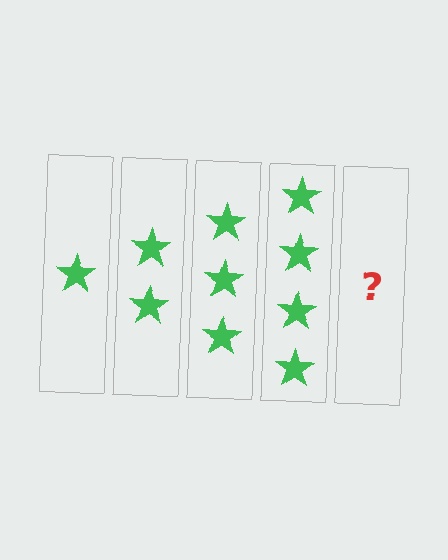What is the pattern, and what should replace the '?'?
The pattern is that each step adds one more star. The '?' should be 5 stars.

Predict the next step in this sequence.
The next step is 5 stars.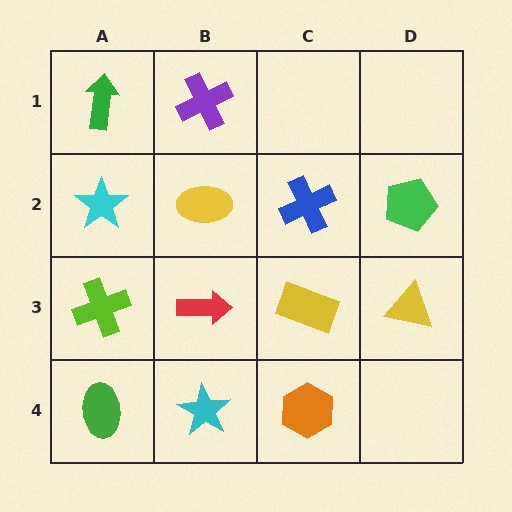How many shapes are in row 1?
2 shapes.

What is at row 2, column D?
A green pentagon.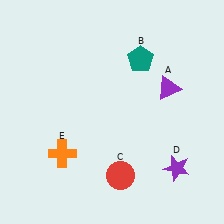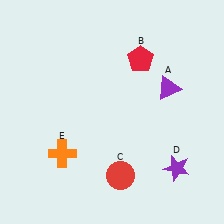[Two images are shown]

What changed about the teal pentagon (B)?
In Image 1, B is teal. In Image 2, it changed to red.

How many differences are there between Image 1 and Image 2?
There is 1 difference between the two images.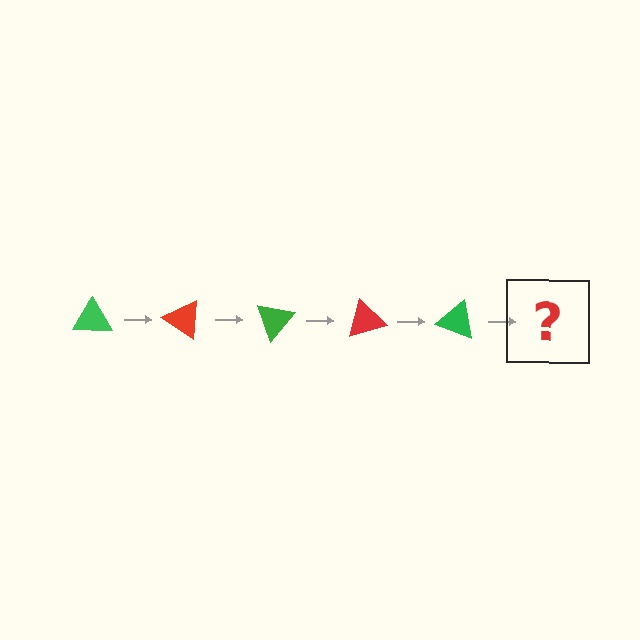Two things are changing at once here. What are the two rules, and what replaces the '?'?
The two rules are that it rotates 35 degrees each step and the color cycles through green and red. The '?' should be a red triangle, rotated 175 degrees from the start.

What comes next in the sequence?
The next element should be a red triangle, rotated 175 degrees from the start.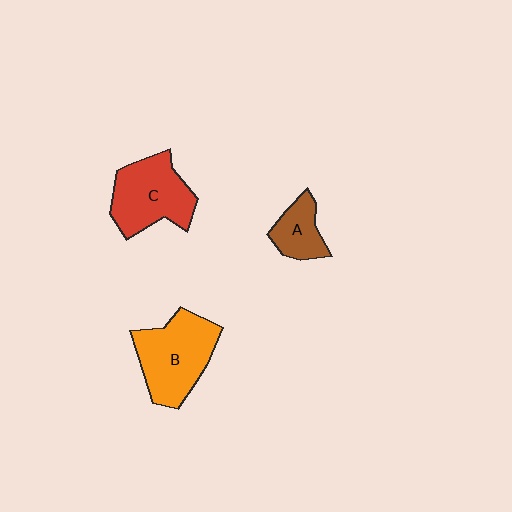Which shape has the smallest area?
Shape A (brown).